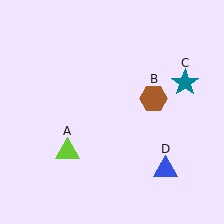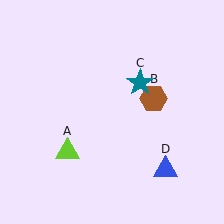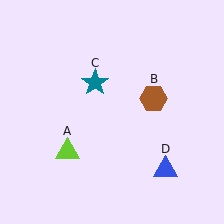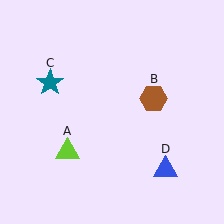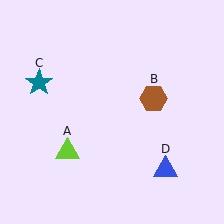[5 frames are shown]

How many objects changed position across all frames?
1 object changed position: teal star (object C).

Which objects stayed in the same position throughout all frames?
Lime triangle (object A) and brown hexagon (object B) and blue triangle (object D) remained stationary.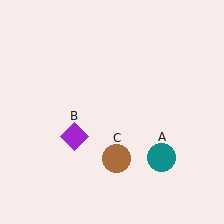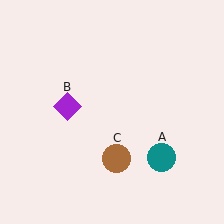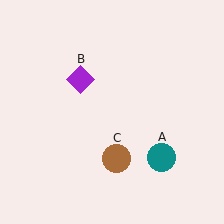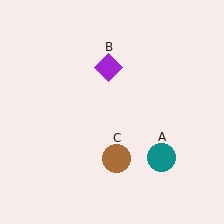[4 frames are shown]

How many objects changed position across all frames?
1 object changed position: purple diamond (object B).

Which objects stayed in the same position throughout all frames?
Teal circle (object A) and brown circle (object C) remained stationary.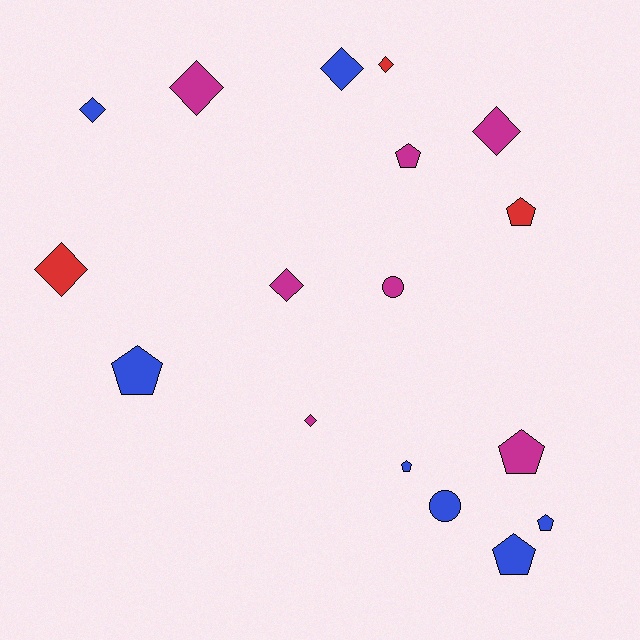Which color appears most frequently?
Blue, with 7 objects.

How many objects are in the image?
There are 17 objects.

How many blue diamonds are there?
There are 2 blue diamonds.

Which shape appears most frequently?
Diamond, with 8 objects.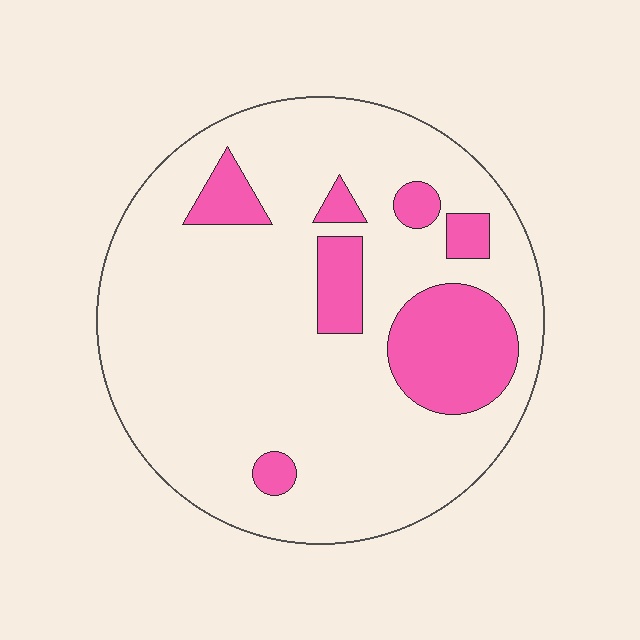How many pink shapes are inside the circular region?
7.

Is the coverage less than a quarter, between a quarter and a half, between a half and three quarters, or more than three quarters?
Less than a quarter.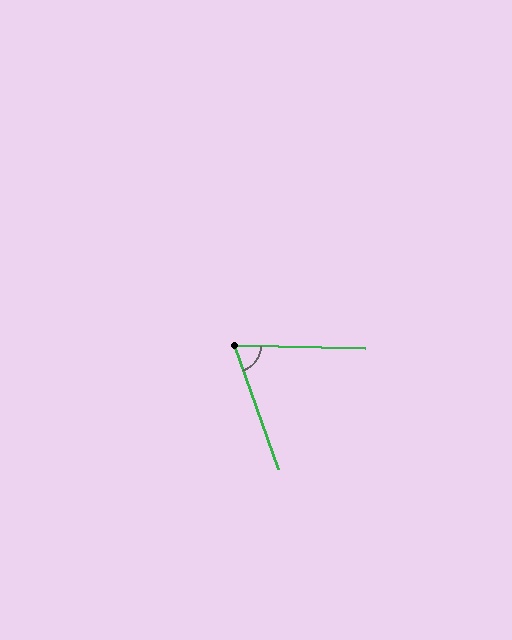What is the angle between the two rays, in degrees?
Approximately 69 degrees.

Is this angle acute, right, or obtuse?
It is acute.